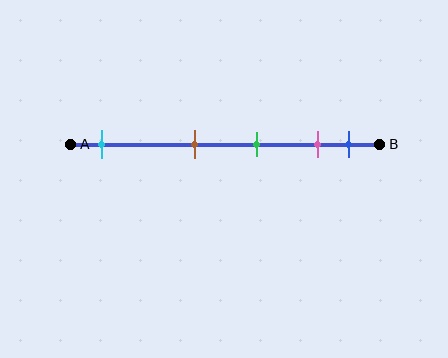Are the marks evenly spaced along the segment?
No, the marks are not evenly spaced.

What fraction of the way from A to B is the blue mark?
The blue mark is approximately 90% (0.9) of the way from A to B.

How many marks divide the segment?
There are 5 marks dividing the segment.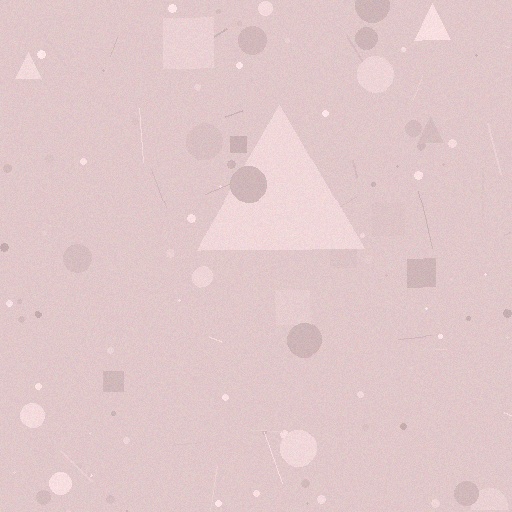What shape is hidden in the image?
A triangle is hidden in the image.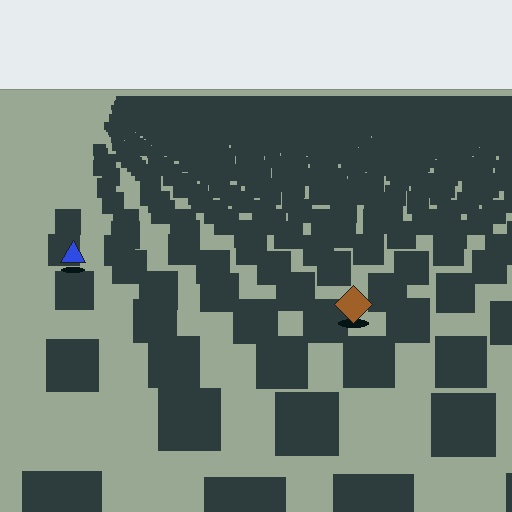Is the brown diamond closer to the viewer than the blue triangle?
Yes. The brown diamond is closer — you can tell from the texture gradient: the ground texture is coarser near it.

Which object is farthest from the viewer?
The blue triangle is farthest from the viewer. It appears smaller and the ground texture around it is denser.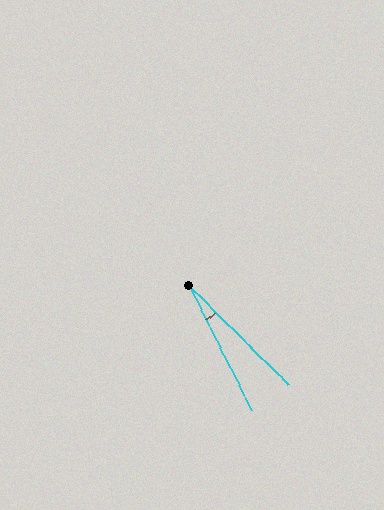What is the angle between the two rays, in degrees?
Approximately 18 degrees.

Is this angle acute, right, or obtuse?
It is acute.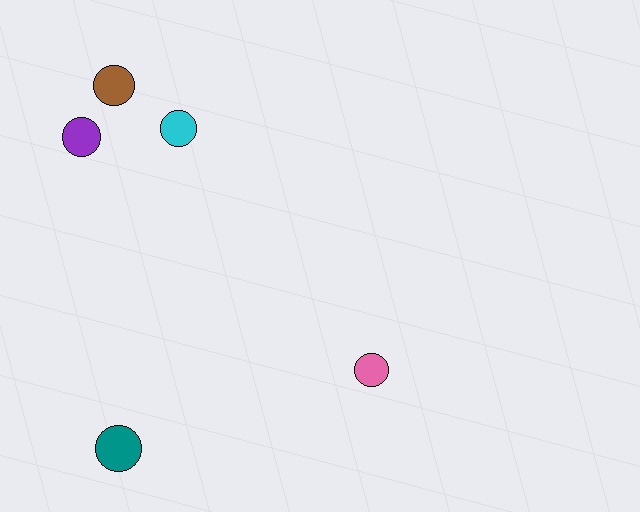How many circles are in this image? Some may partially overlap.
There are 5 circles.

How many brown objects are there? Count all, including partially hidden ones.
There is 1 brown object.